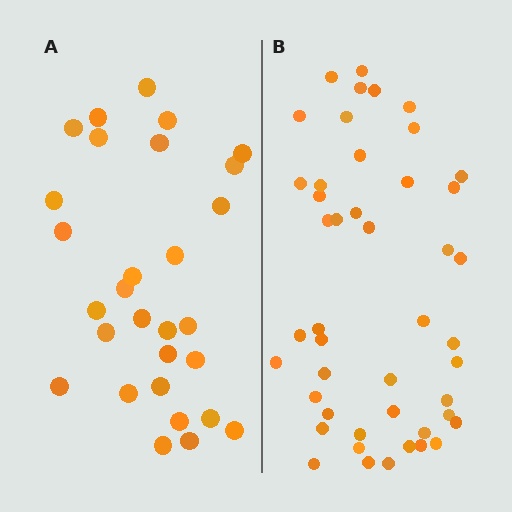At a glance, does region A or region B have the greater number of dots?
Region B (the right region) has more dots.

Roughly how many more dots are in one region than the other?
Region B has approximately 15 more dots than region A.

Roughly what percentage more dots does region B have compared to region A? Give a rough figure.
About 60% more.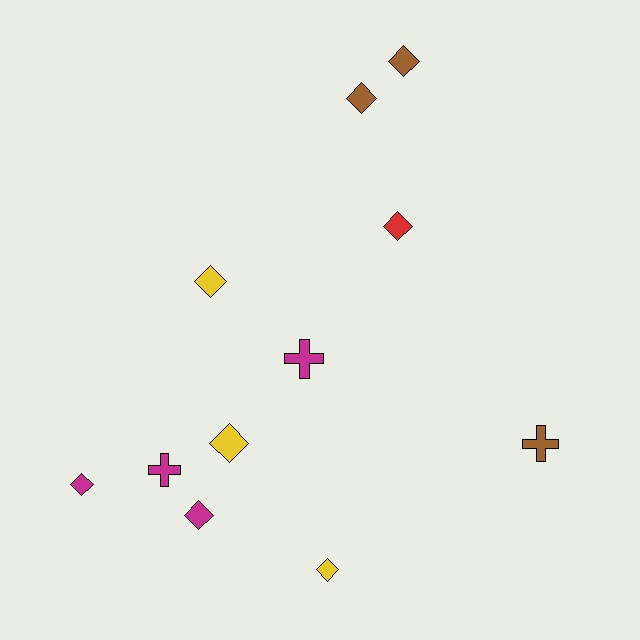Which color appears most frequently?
Magenta, with 4 objects.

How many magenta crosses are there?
There are 2 magenta crosses.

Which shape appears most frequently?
Diamond, with 8 objects.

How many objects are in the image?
There are 11 objects.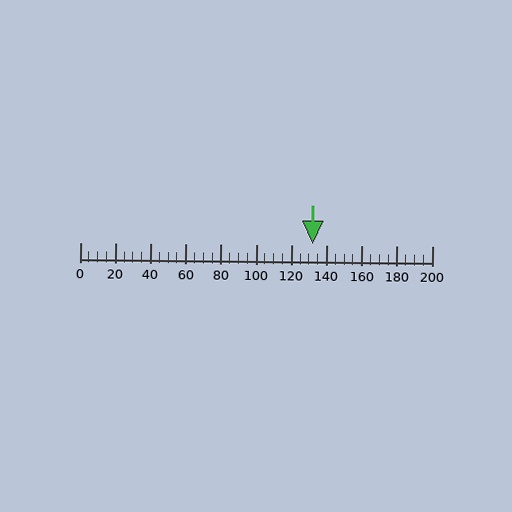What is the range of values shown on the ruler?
The ruler shows values from 0 to 200.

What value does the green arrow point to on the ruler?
The green arrow points to approximately 132.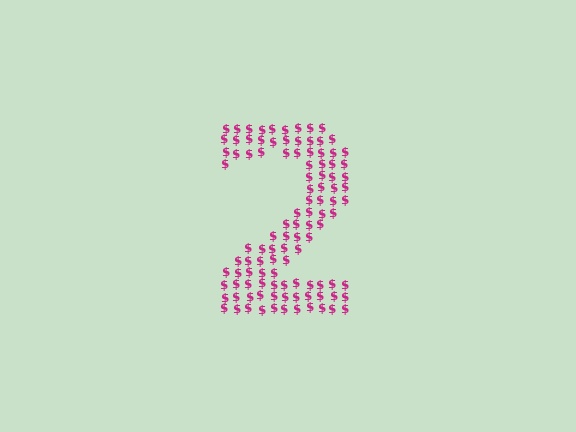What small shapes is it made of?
It is made of small dollar signs.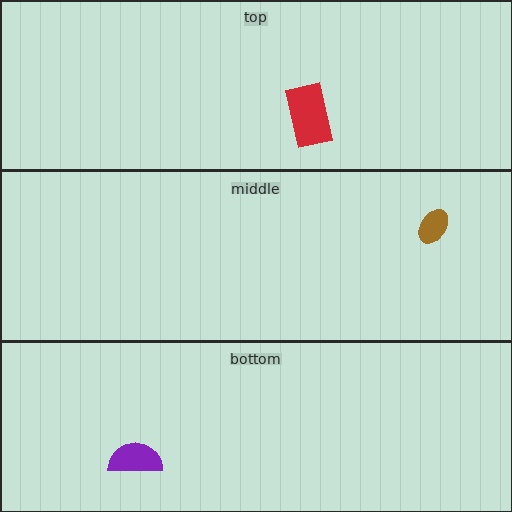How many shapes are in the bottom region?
1.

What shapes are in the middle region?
The brown ellipse.